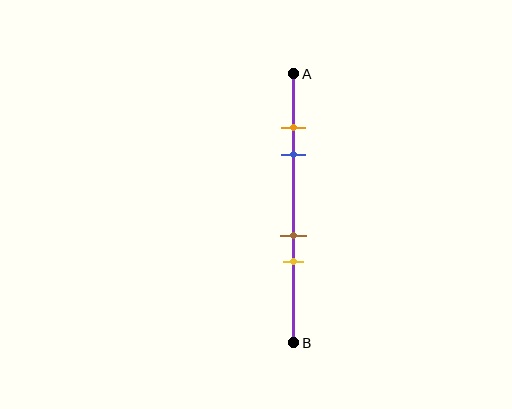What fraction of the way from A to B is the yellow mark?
The yellow mark is approximately 70% (0.7) of the way from A to B.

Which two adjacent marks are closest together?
The orange and blue marks are the closest adjacent pair.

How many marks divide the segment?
There are 4 marks dividing the segment.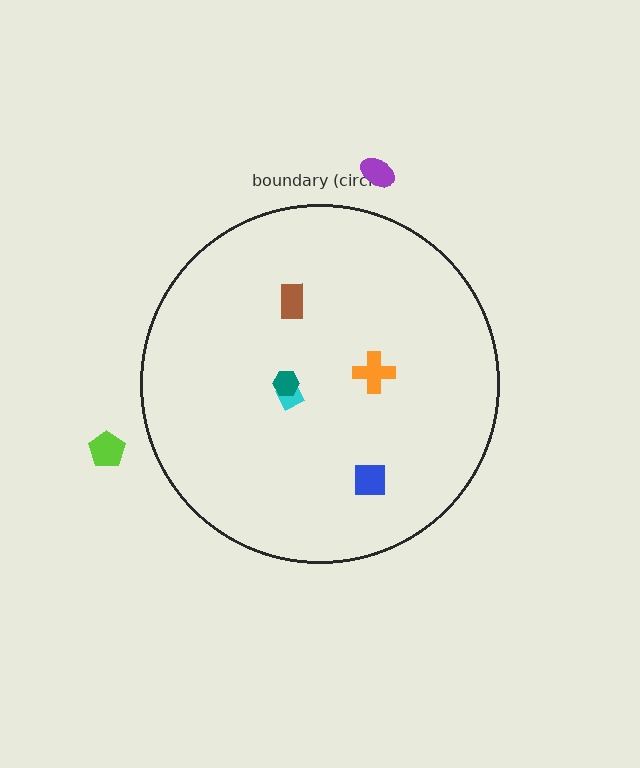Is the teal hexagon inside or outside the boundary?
Inside.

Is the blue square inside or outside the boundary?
Inside.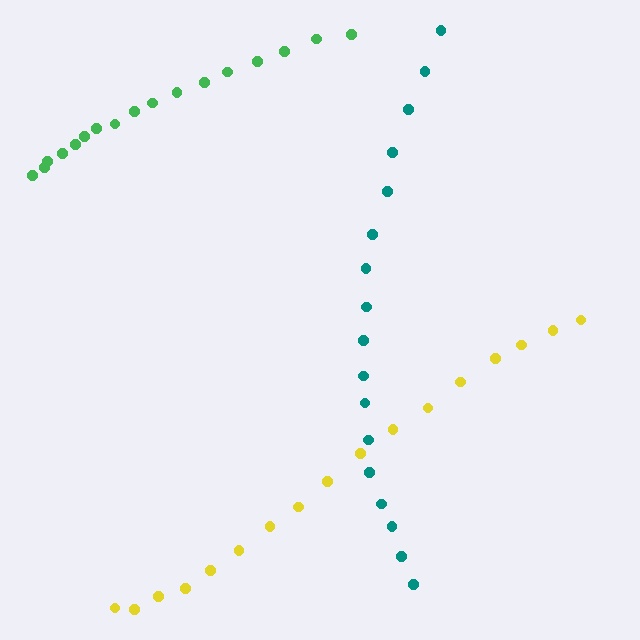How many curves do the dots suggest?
There are 3 distinct paths.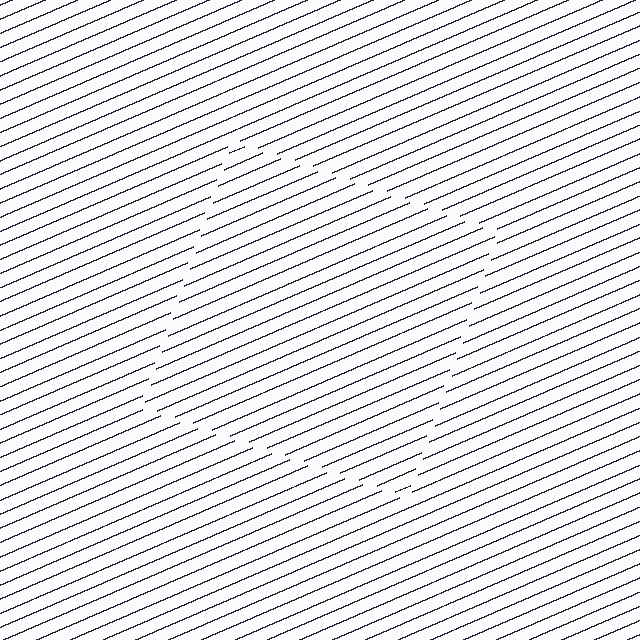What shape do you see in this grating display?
An illusory square. The interior of the shape contains the same grating, shifted by half a period — the contour is defined by the phase discontinuity where line-ends from the inner and outer gratings abut.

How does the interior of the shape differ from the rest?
The interior of the shape contains the same grating, shifted by half a period — the contour is defined by the phase discontinuity where line-ends from the inner and outer gratings abut.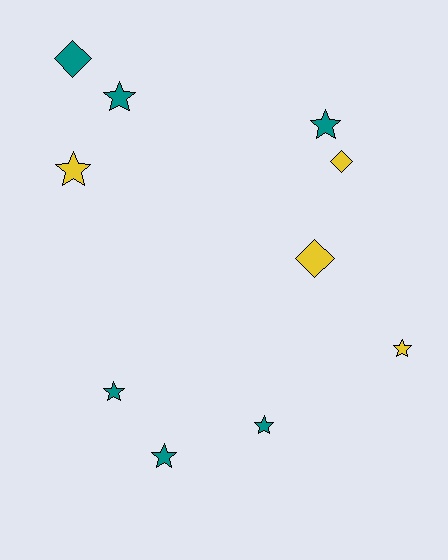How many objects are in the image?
There are 10 objects.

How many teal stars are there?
There are 5 teal stars.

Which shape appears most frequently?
Star, with 7 objects.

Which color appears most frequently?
Teal, with 6 objects.